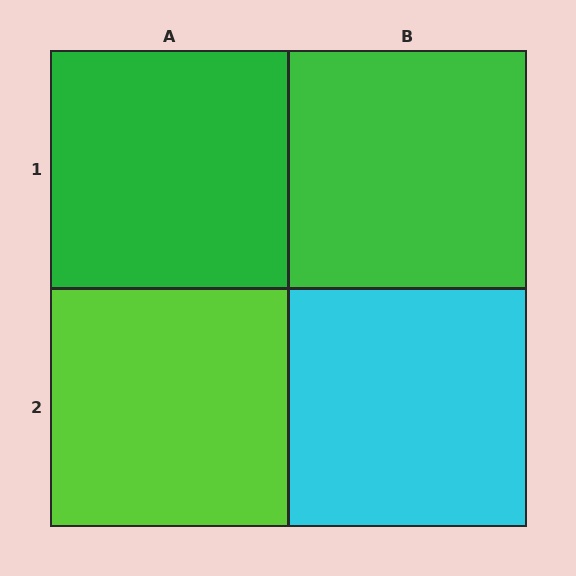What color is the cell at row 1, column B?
Green.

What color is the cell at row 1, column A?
Green.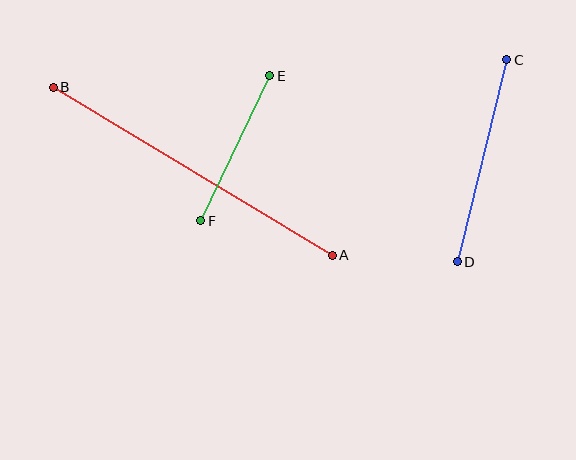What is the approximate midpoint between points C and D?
The midpoint is at approximately (482, 161) pixels.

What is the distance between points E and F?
The distance is approximately 160 pixels.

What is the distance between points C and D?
The distance is approximately 208 pixels.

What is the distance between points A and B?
The distance is approximately 326 pixels.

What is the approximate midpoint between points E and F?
The midpoint is at approximately (235, 148) pixels.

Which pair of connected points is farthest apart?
Points A and B are farthest apart.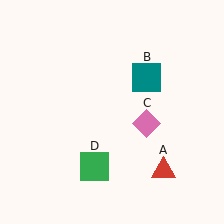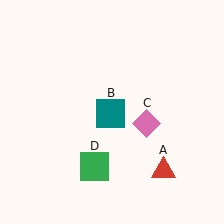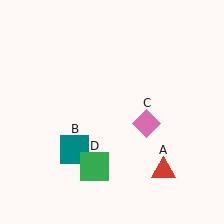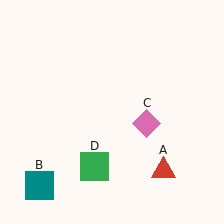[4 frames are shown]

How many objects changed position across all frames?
1 object changed position: teal square (object B).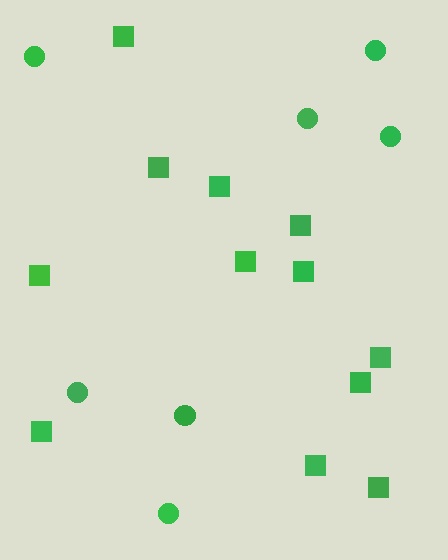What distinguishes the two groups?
There are 2 groups: one group of squares (12) and one group of circles (7).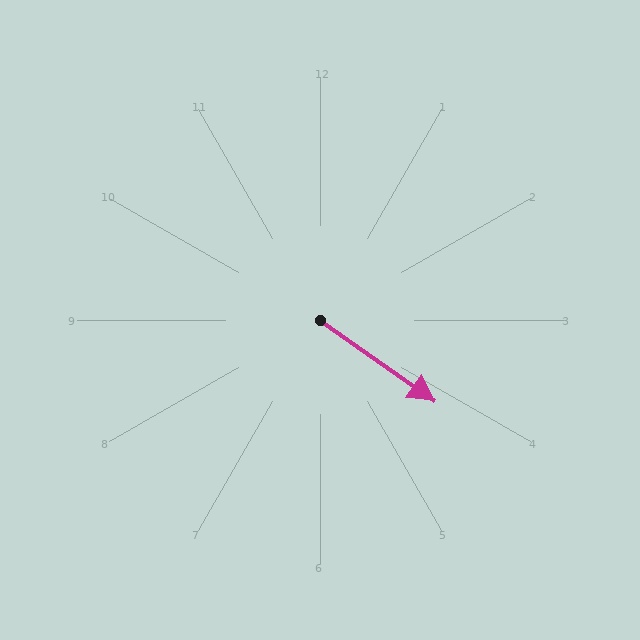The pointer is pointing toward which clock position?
Roughly 4 o'clock.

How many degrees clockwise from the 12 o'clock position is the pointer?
Approximately 125 degrees.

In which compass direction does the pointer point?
Southeast.